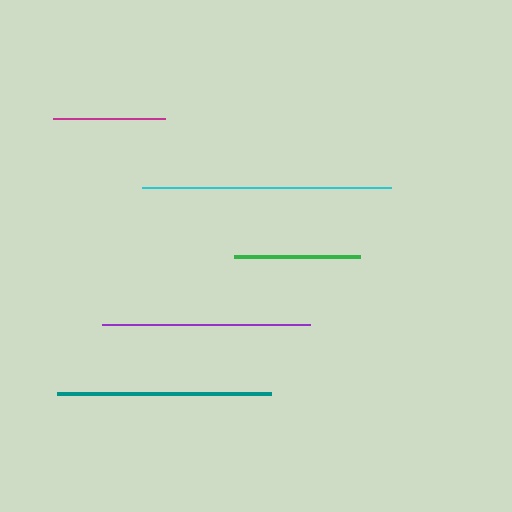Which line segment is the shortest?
The magenta line is the shortest at approximately 113 pixels.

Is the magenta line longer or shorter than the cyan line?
The cyan line is longer than the magenta line.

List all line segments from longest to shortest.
From longest to shortest: cyan, teal, purple, green, magenta.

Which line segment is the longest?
The cyan line is the longest at approximately 249 pixels.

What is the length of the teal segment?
The teal segment is approximately 214 pixels long.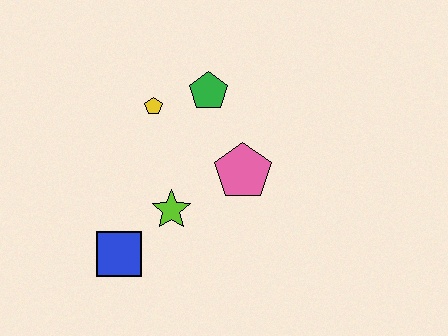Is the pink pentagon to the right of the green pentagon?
Yes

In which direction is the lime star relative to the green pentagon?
The lime star is below the green pentagon.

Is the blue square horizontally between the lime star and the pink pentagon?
No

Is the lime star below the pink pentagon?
Yes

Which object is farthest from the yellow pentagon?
The blue square is farthest from the yellow pentagon.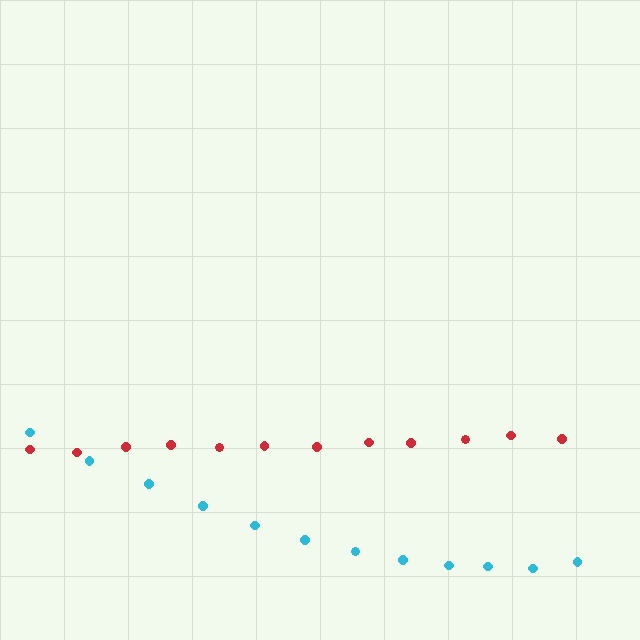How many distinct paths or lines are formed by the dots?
There are 2 distinct paths.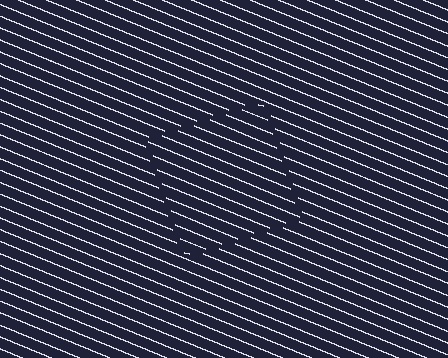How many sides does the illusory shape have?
4 sides — the line-ends trace a square.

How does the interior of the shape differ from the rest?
The interior of the shape contains the same grating, shifted by half a period — the contour is defined by the phase discontinuity where line-ends from the inner and outer gratings abut.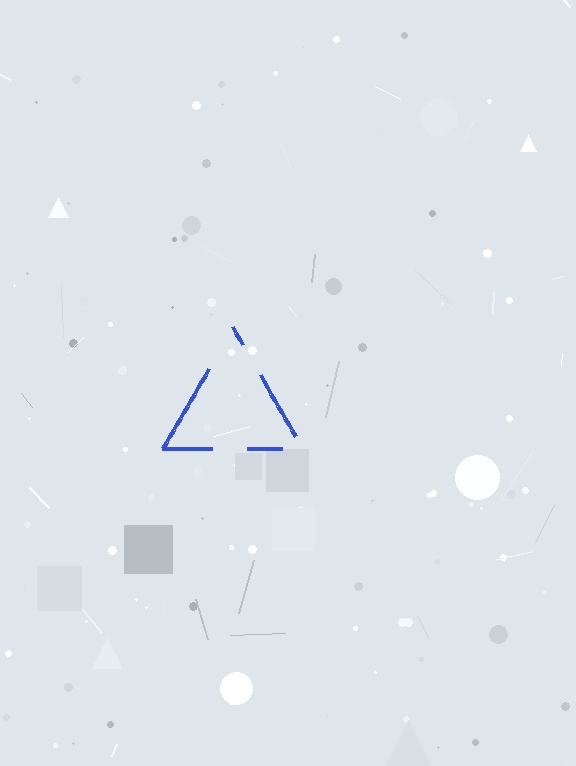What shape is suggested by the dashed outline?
The dashed outline suggests a triangle.